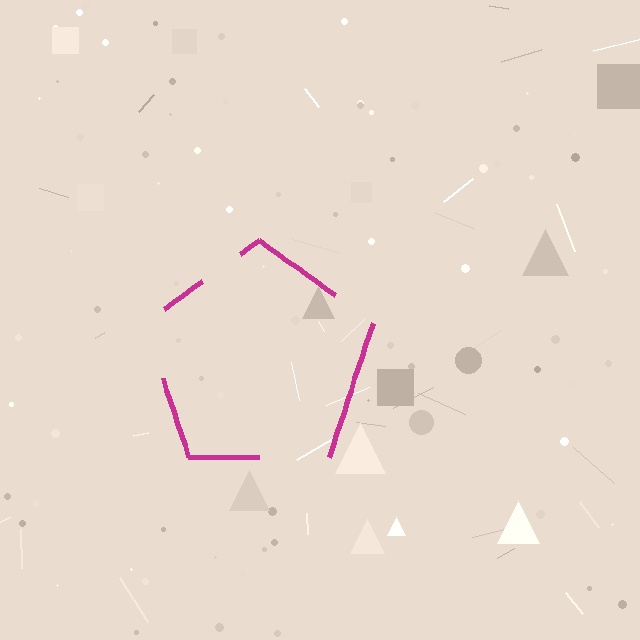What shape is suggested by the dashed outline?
The dashed outline suggests a pentagon.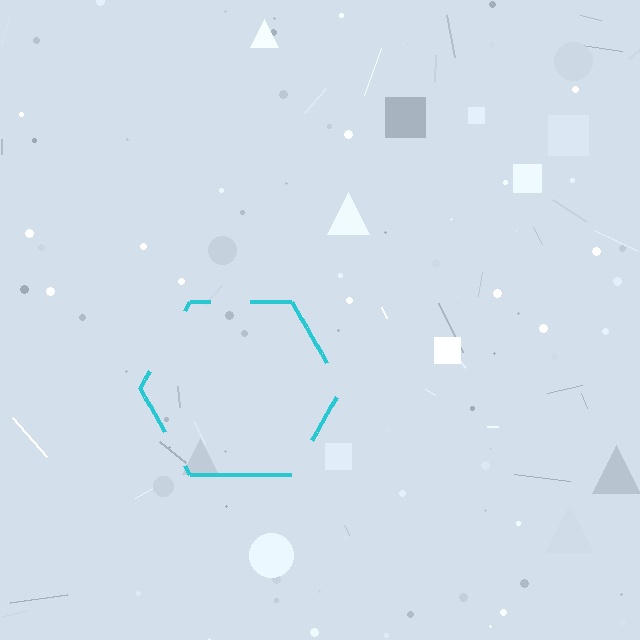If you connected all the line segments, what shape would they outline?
They would outline a hexagon.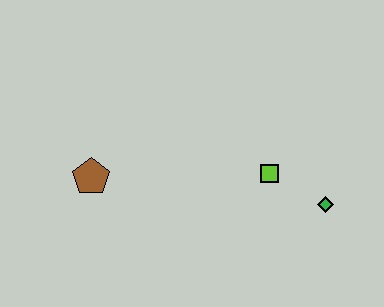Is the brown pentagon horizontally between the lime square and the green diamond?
No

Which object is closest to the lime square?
The green diamond is closest to the lime square.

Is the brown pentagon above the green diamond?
Yes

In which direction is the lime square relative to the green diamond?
The lime square is to the left of the green diamond.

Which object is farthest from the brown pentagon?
The green diamond is farthest from the brown pentagon.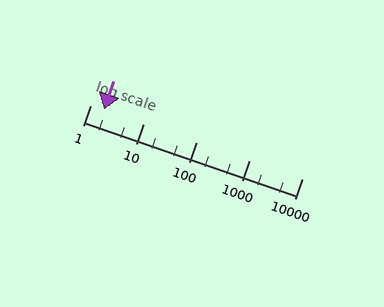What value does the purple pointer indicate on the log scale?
The pointer indicates approximately 1.8.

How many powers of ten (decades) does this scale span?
The scale spans 4 decades, from 1 to 10000.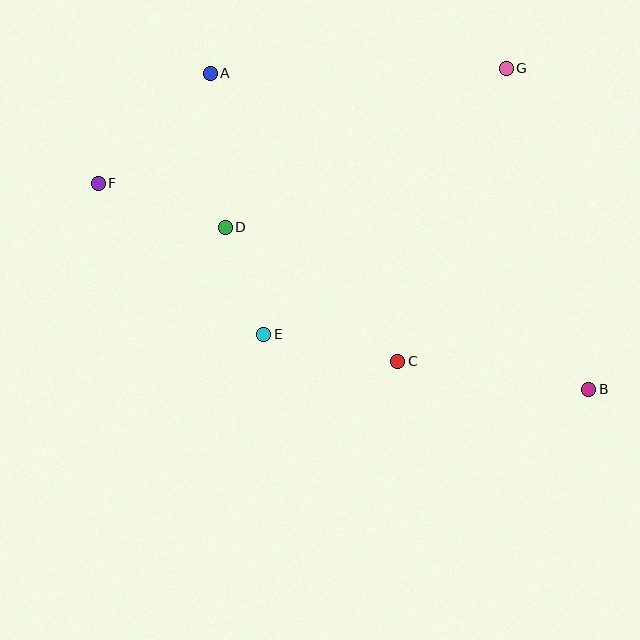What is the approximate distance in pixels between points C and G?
The distance between C and G is approximately 312 pixels.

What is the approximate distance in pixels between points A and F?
The distance between A and F is approximately 157 pixels.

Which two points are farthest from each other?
Points B and F are farthest from each other.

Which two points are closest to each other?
Points D and E are closest to each other.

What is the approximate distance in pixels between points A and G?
The distance between A and G is approximately 296 pixels.